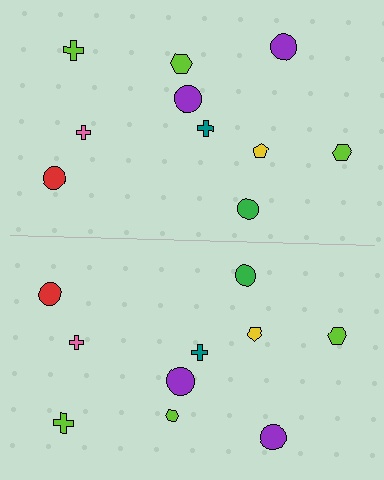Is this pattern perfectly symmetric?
No, the pattern is not perfectly symmetric. The lime hexagon on the bottom side has a different size than its mirror counterpart.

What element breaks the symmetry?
The lime hexagon on the bottom side has a different size than its mirror counterpart.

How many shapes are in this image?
There are 20 shapes in this image.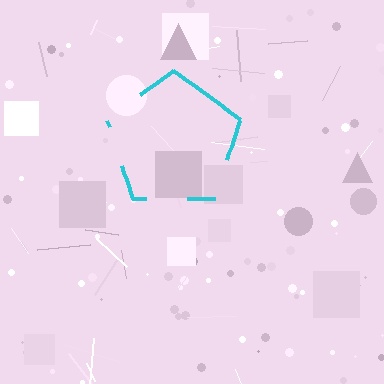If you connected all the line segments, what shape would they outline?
They would outline a pentagon.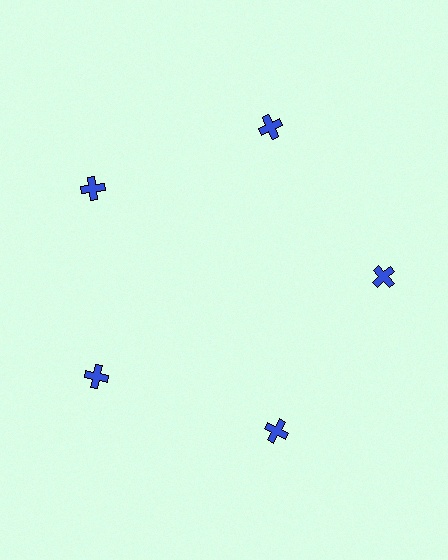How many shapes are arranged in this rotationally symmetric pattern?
There are 5 shapes, arranged in 5 groups of 1.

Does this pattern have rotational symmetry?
Yes, this pattern has 5-fold rotational symmetry. It looks the same after rotating 72 degrees around the center.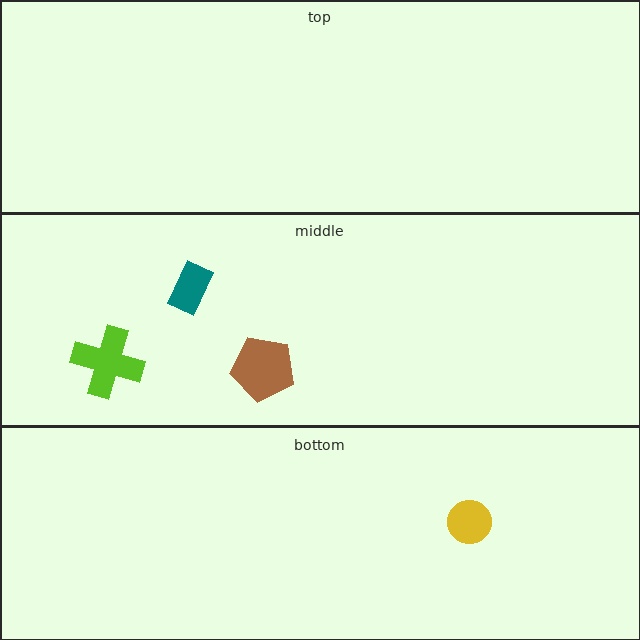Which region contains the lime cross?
The middle region.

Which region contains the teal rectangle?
The middle region.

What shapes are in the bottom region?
The yellow circle.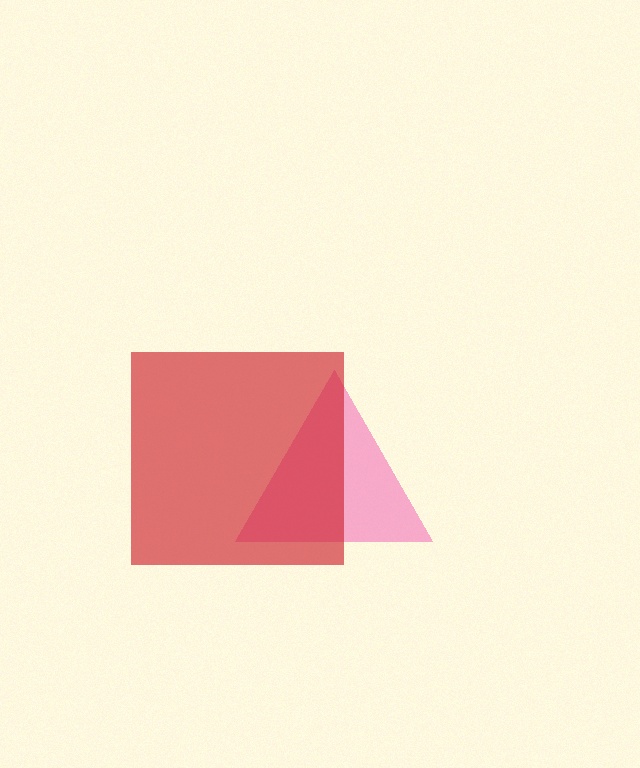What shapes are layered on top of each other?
The layered shapes are: a pink triangle, a red square.